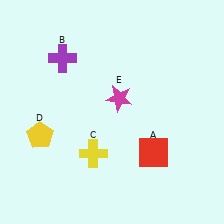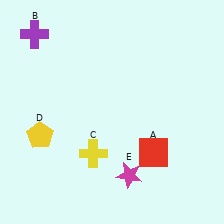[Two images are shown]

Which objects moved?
The objects that moved are: the purple cross (B), the magenta star (E).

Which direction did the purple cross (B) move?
The purple cross (B) moved left.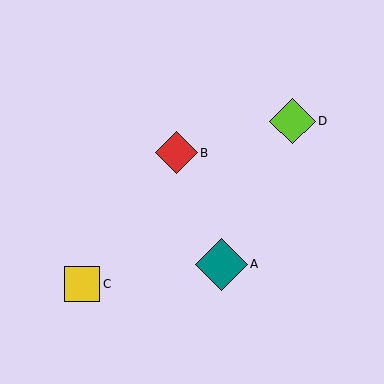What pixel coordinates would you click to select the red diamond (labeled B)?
Click at (176, 153) to select the red diamond B.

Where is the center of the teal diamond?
The center of the teal diamond is at (221, 264).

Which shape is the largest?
The teal diamond (labeled A) is the largest.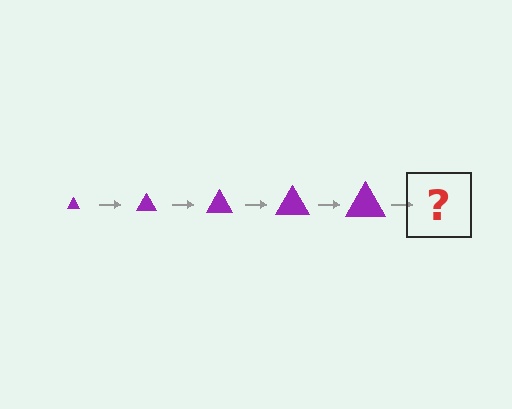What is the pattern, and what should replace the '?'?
The pattern is that the triangle gets progressively larger each step. The '?' should be a purple triangle, larger than the previous one.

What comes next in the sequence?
The next element should be a purple triangle, larger than the previous one.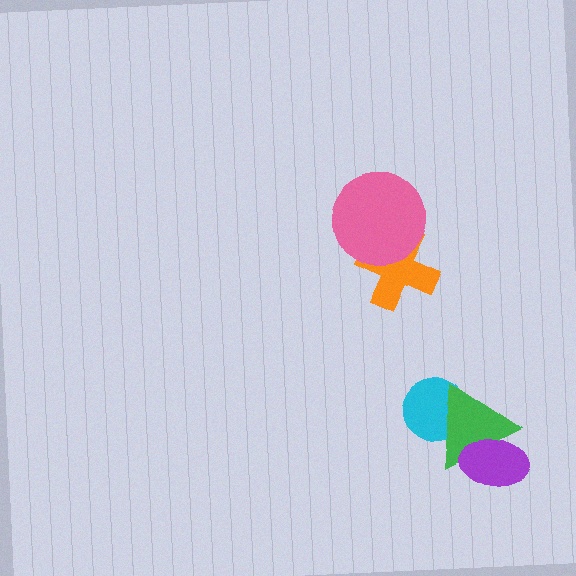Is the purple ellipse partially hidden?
No, no other shape covers it.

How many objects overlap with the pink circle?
1 object overlaps with the pink circle.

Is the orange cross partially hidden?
Yes, it is partially covered by another shape.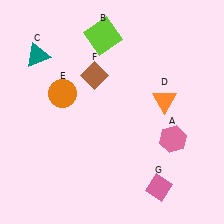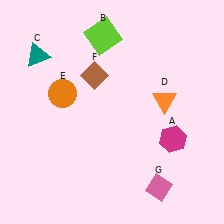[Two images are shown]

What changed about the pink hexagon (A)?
In Image 1, A is pink. In Image 2, it changed to magenta.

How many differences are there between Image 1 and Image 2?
There is 1 difference between the two images.